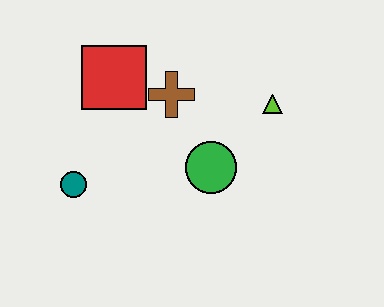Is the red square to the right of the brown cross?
No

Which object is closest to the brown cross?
The red square is closest to the brown cross.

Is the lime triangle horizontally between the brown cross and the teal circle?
No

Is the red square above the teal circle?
Yes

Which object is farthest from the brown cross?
The teal circle is farthest from the brown cross.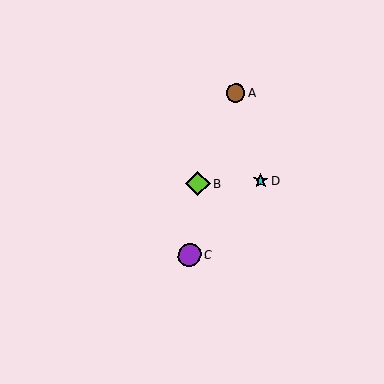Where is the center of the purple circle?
The center of the purple circle is at (190, 255).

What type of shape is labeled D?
Shape D is a cyan star.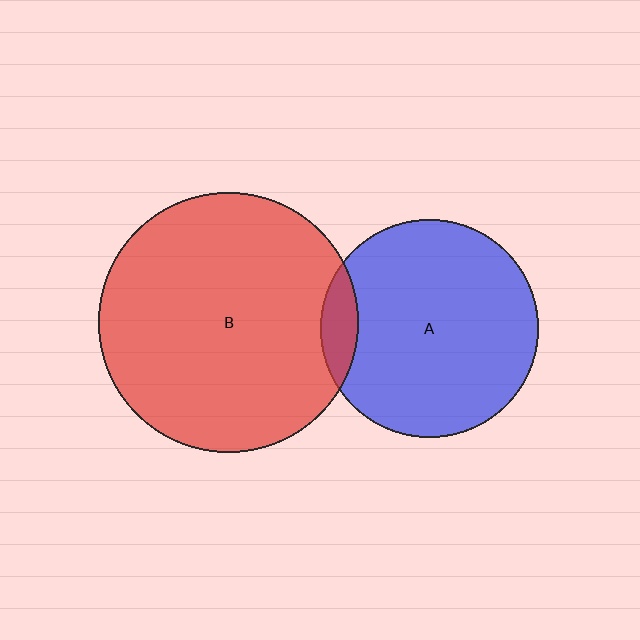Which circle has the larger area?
Circle B (red).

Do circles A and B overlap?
Yes.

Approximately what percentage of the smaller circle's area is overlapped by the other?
Approximately 10%.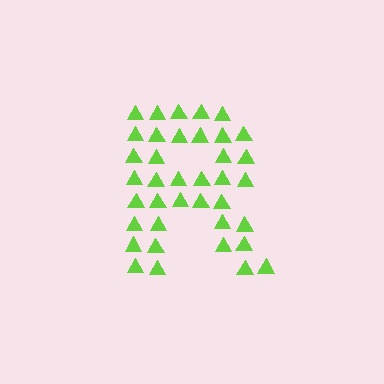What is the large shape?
The large shape is the letter R.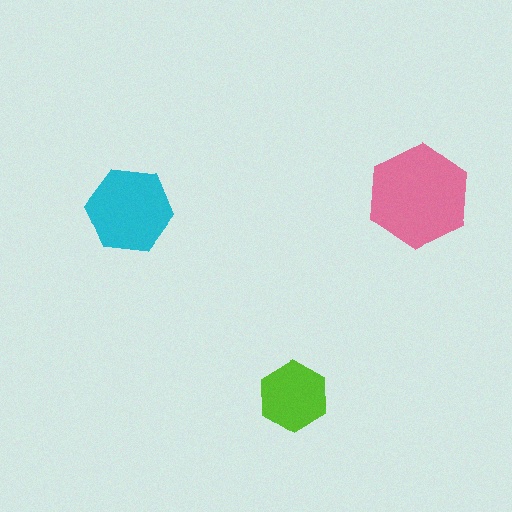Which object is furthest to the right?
The pink hexagon is rightmost.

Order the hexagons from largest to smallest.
the pink one, the cyan one, the lime one.